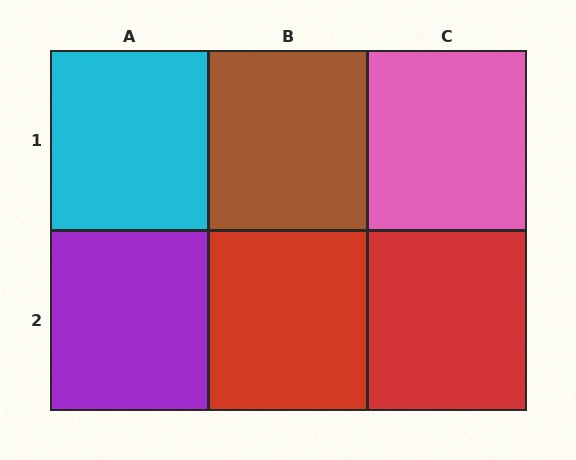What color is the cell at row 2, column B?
Red.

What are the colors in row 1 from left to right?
Cyan, brown, pink.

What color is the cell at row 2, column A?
Purple.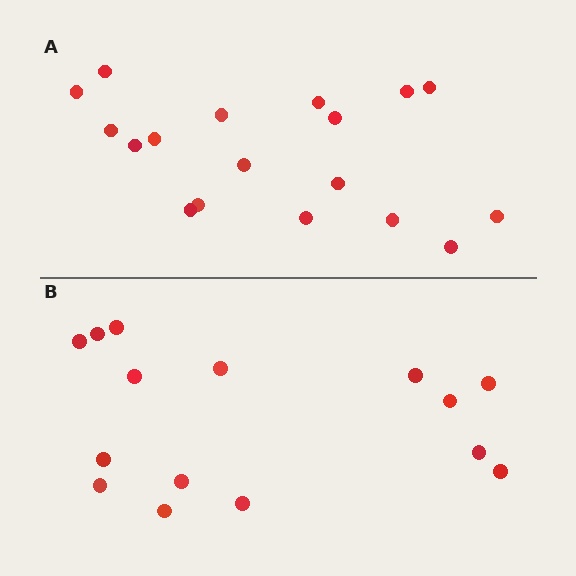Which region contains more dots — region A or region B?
Region A (the top region) has more dots.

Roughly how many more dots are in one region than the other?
Region A has just a few more — roughly 2 or 3 more dots than region B.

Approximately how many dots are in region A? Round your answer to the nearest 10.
About 20 dots. (The exact count is 18, which rounds to 20.)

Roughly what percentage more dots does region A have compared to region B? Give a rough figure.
About 20% more.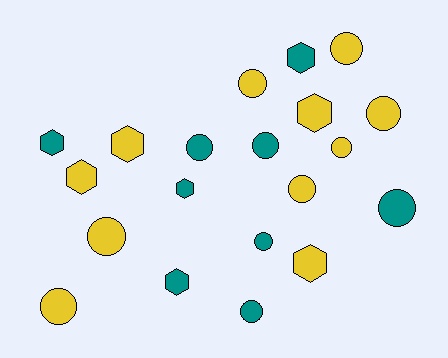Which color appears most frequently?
Yellow, with 11 objects.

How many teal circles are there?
There are 5 teal circles.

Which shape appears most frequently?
Circle, with 12 objects.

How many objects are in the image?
There are 20 objects.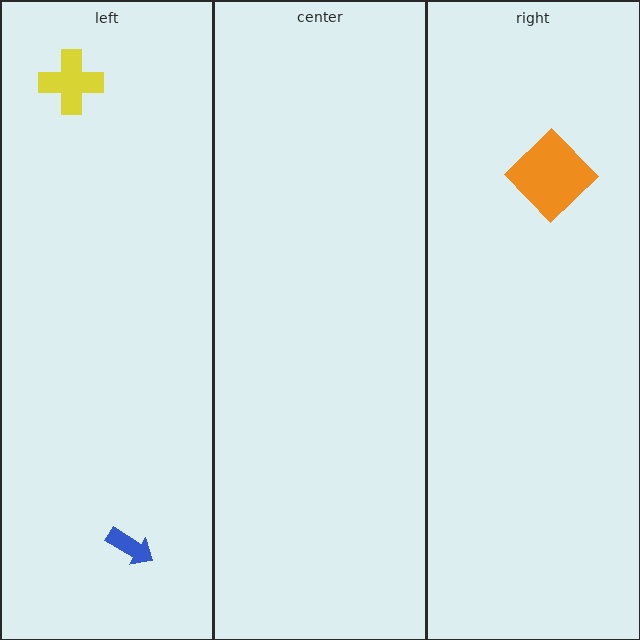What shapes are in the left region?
The yellow cross, the blue arrow.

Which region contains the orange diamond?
The right region.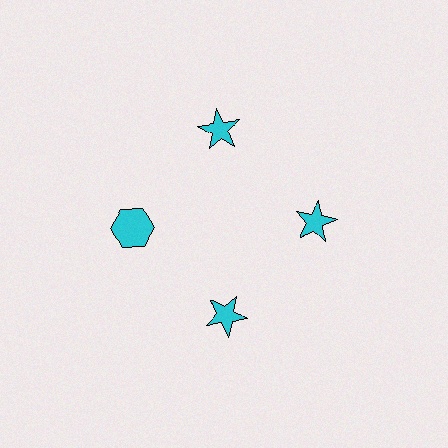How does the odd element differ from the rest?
It has a different shape: hexagon instead of star.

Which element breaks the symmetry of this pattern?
The cyan hexagon at roughly the 9 o'clock position breaks the symmetry. All other shapes are cyan stars.